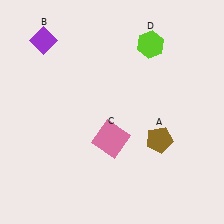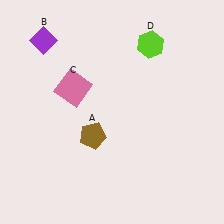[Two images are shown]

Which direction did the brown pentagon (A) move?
The brown pentagon (A) moved left.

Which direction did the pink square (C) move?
The pink square (C) moved up.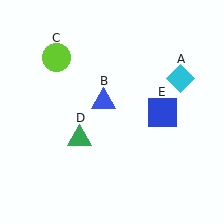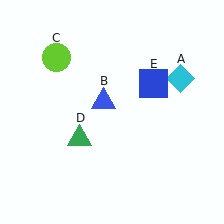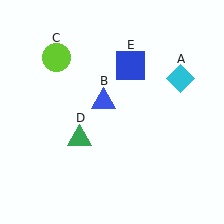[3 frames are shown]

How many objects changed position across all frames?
1 object changed position: blue square (object E).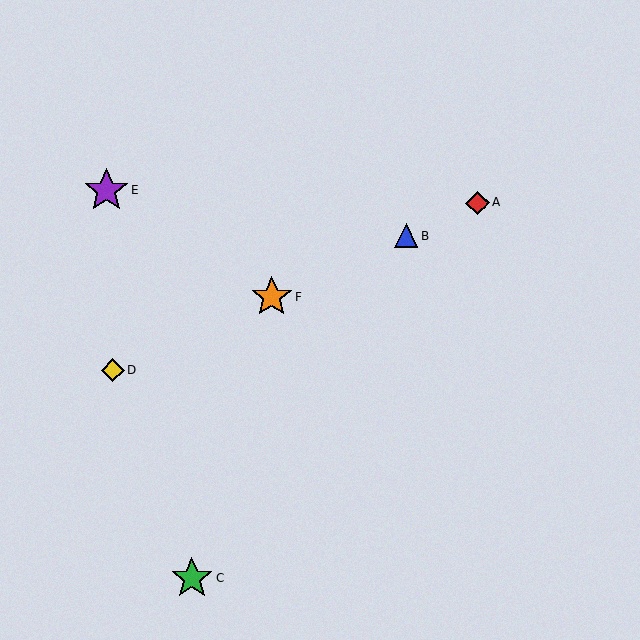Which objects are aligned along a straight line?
Objects A, B, D, F are aligned along a straight line.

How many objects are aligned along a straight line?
4 objects (A, B, D, F) are aligned along a straight line.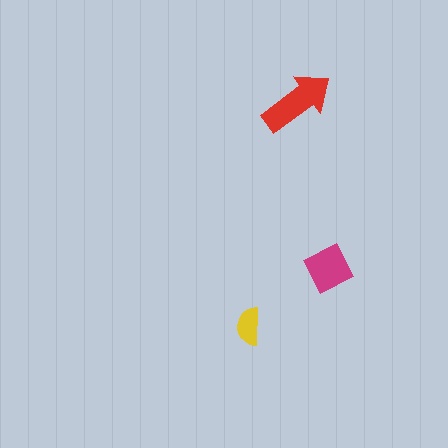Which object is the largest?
The red arrow.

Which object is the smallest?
The yellow semicircle.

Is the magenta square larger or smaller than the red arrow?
Smaller.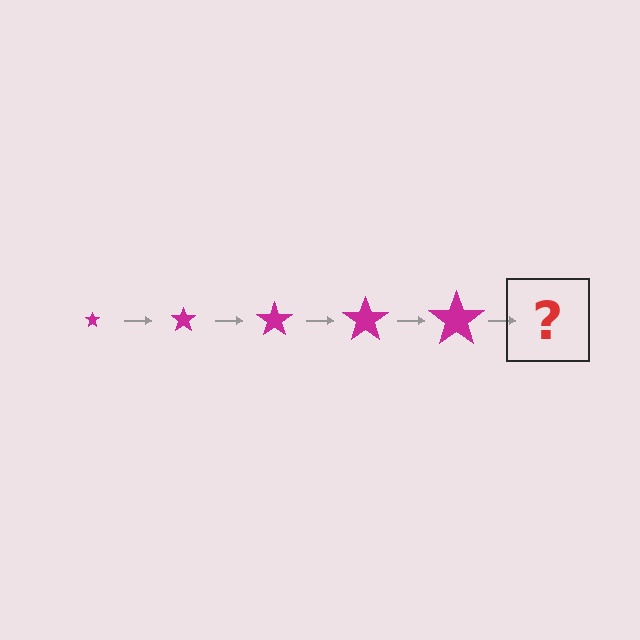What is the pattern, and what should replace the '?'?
The pattern is that the star gets progressively larger each step. The '?' should be a magenta star, larger than the previous one.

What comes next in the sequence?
The next element should be a magenta star, larger than the previous one.